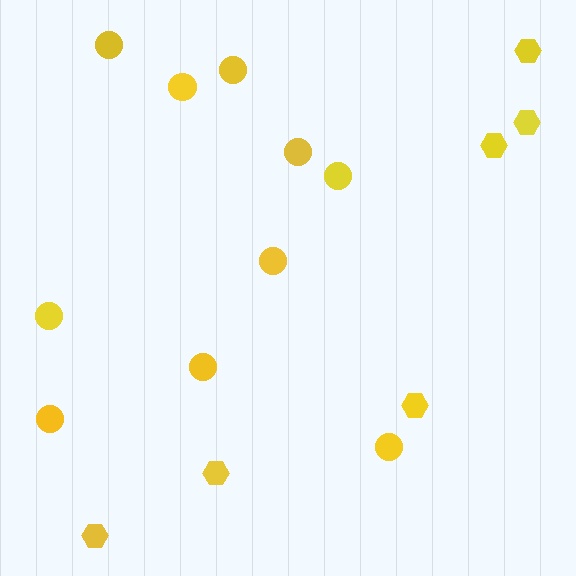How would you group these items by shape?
There are 2 groups: one group of hexagons (6) and one group of circles (10).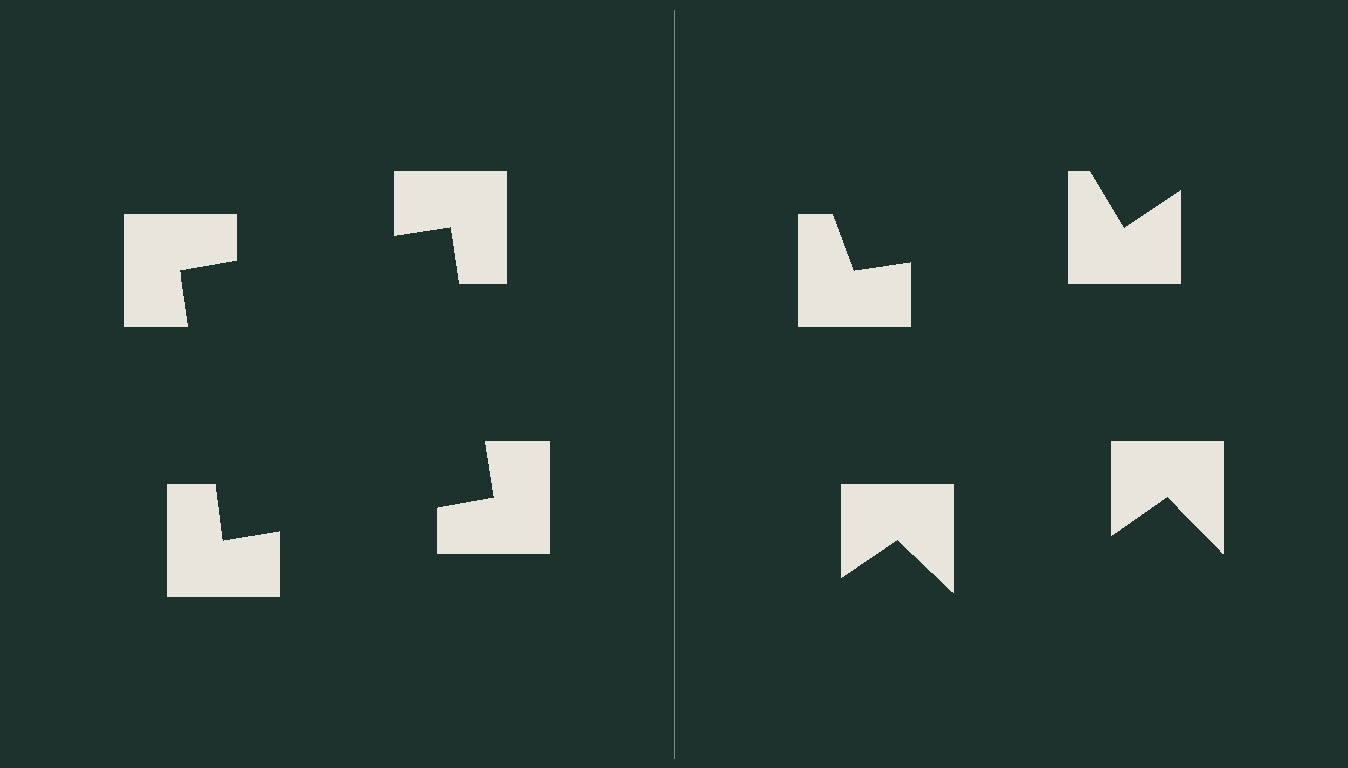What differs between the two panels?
The notched squares are positioned identically on both sides; only the wedge orientations differ. On the left they align to a square; on the right they are misaligned.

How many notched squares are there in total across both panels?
8 — 4 on each side.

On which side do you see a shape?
An illusory square appears on the left side. On the right side the wedge cuts are rotated, so no coherent shape forms.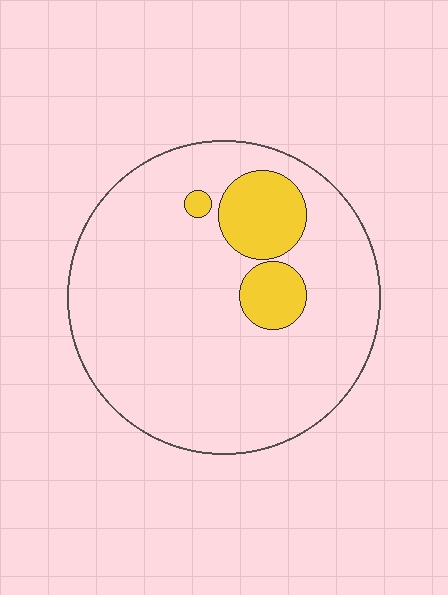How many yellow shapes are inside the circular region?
3.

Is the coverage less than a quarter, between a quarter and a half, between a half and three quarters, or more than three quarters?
Less than a quarter.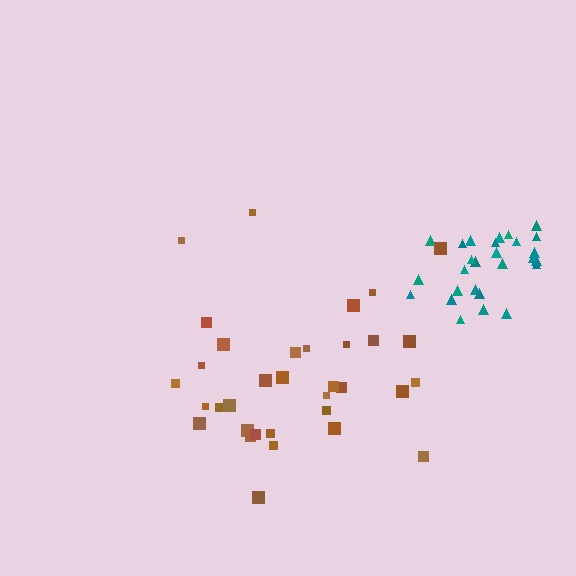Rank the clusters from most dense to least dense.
teal, brown.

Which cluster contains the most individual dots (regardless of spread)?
Brown (34).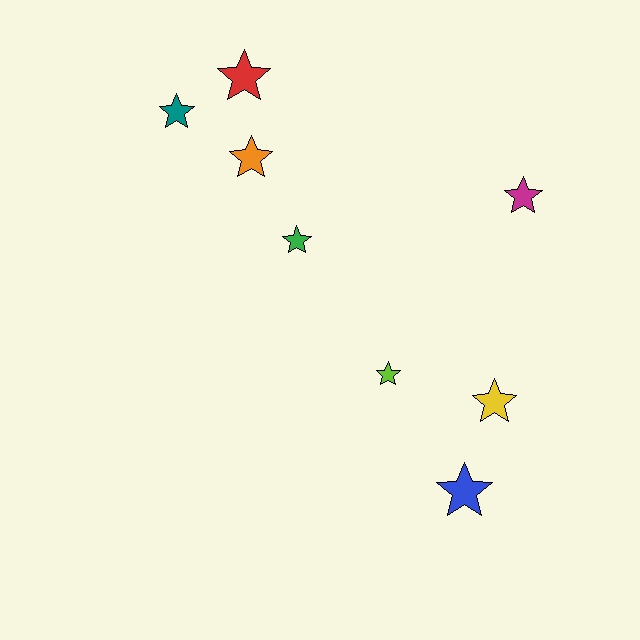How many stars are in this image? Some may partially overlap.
There are 8 stars.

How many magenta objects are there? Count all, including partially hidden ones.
There is 1 magenta object.